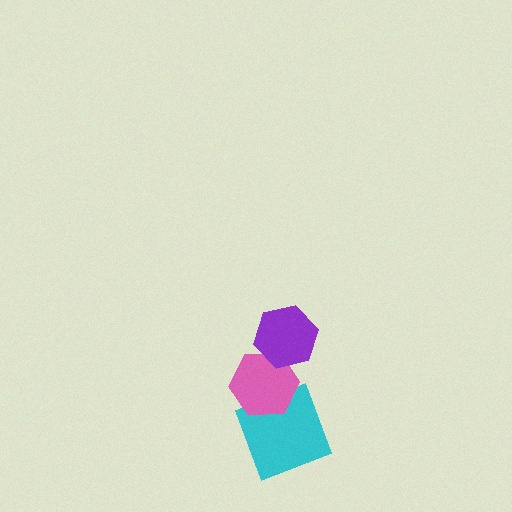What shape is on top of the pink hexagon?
The purple hexagon is on top of the pink hexagon.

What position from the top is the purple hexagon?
The purple hexagon is 1st from the top.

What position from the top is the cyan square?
The cyan square is 3rd from the top.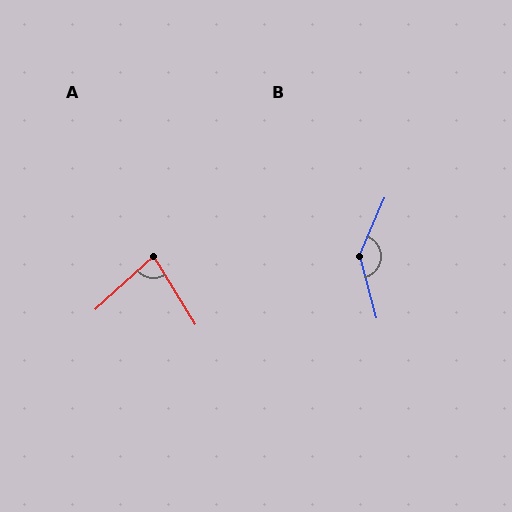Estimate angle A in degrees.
Approximately 79 degrees.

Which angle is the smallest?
A, at approximately 79 degrees.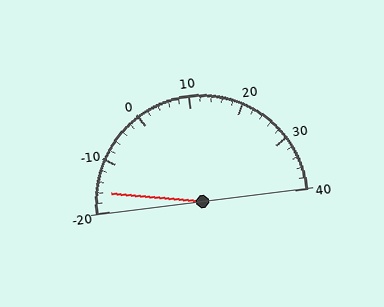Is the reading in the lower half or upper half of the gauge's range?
The reading is in the lower half of the range (-20 to 40).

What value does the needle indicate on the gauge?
The needle indicates approximately -16.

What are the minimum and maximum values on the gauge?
The gauge ranges from -20 to 40.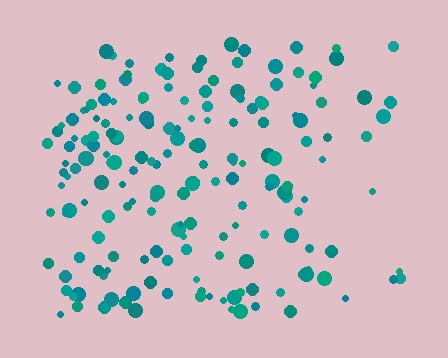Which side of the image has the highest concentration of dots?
The left.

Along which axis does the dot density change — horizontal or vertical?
Horizontal.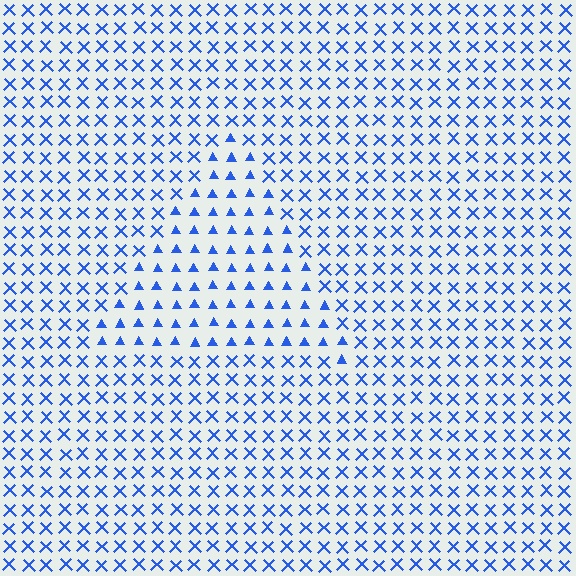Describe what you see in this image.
The image is filled with small blue elements arranged in a uniform grid. A triangle-shaped region contains triangles, while the surrounding area contains X marks. The boundary is defined purely by the change in element shape.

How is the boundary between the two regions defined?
The boundary is defined by a change in element shape: triangles inside vs. X marks outside. All elements share the same color and spacing.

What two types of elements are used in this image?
The image uses triangles inside the triangle region and X marks outside it.